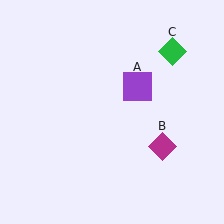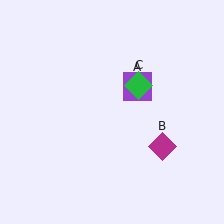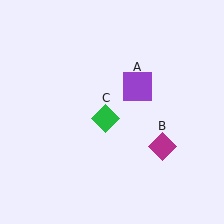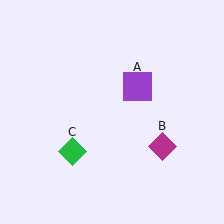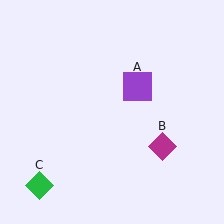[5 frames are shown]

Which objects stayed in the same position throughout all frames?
Purple square (object A) and magenta diamond (object B) remained stationary.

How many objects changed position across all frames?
1 object changed position: green diamond (object C).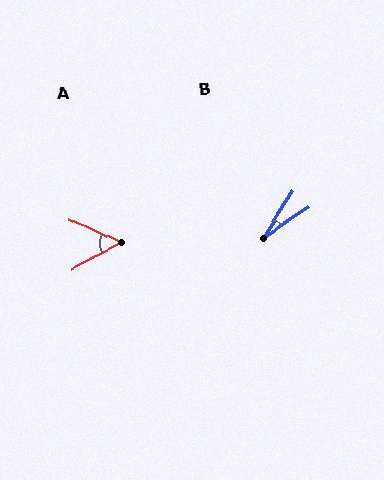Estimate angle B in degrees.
Approximately 24 degrees.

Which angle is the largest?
A, at approximately 53 degrees.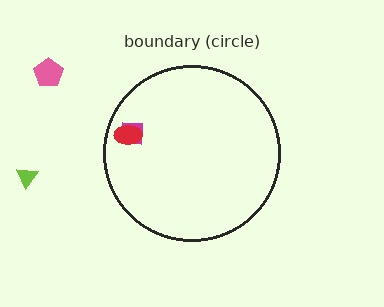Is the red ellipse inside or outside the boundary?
Inside.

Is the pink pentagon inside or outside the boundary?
Outside.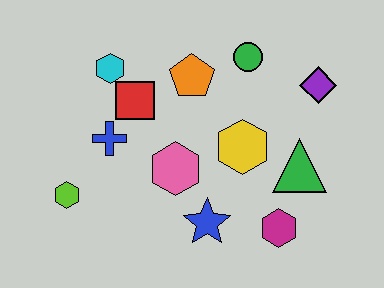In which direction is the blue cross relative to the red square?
The blue cross is below the red square.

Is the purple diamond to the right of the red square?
Yes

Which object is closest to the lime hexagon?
The blue cross is closest to the lime hexagon.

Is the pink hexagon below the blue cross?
Yes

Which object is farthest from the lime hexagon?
The purple diamond is farthest from the lime hexagon.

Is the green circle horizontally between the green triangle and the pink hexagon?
Yes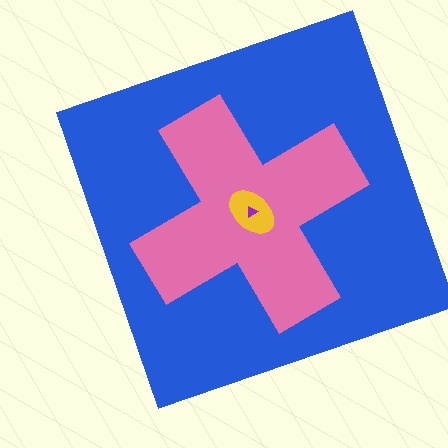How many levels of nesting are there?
4.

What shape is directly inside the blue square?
The pink cross.